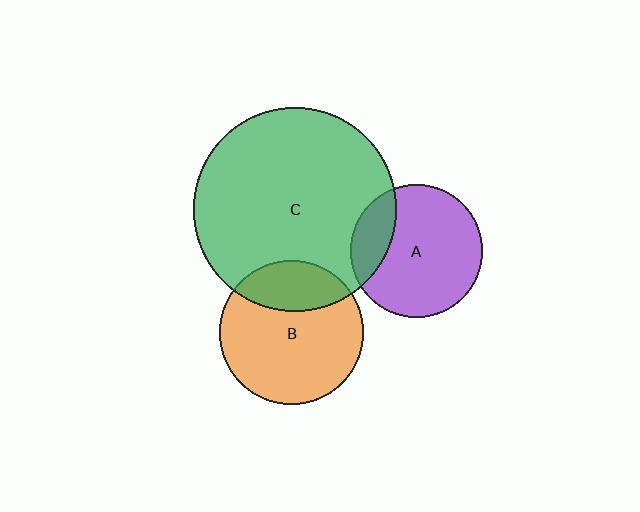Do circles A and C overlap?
Yes.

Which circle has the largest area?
Circle C (green).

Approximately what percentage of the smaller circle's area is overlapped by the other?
Approximately 20%.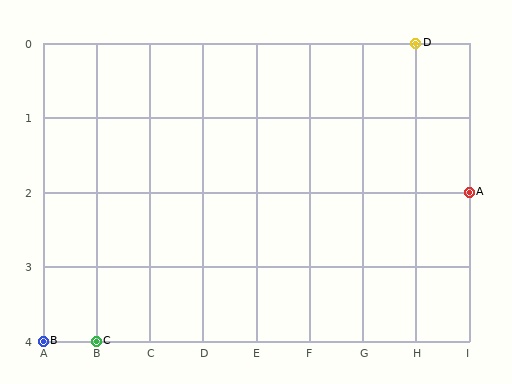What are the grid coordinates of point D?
Point D is at grid coordinates (H, 0).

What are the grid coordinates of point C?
Point C is at grid coordinates (B, 4).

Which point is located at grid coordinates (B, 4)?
Point C is at (B, 4).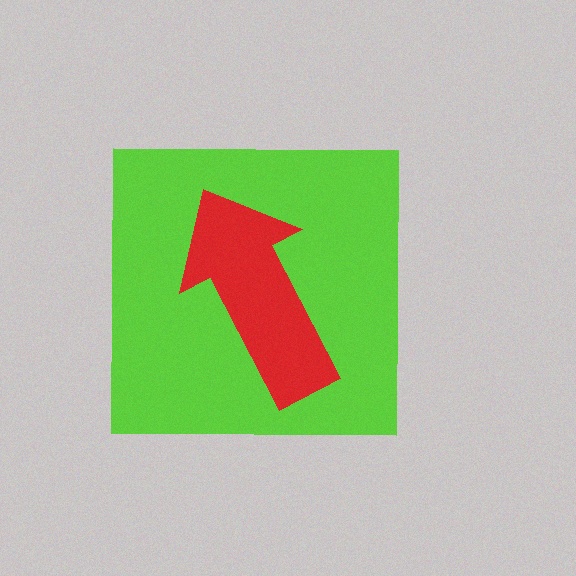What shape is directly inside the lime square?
The red arrow.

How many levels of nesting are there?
2.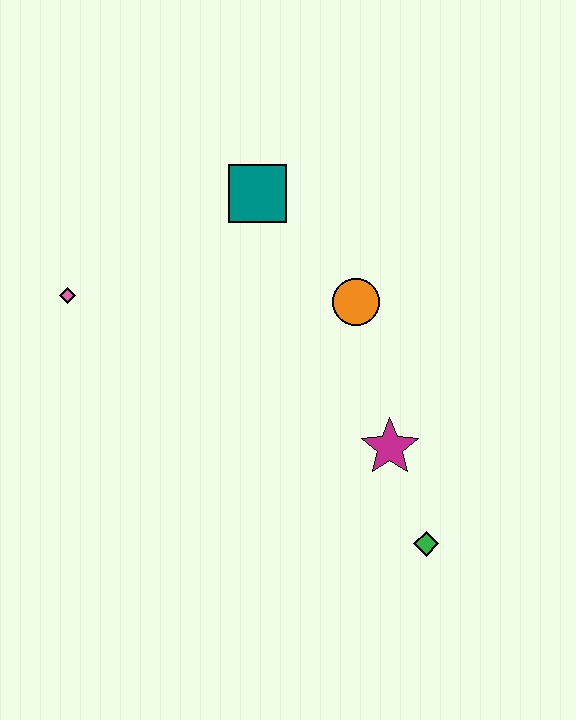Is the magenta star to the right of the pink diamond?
Yes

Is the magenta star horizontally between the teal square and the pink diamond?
No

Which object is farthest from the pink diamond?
The green diamond is farthest from the pink diamond.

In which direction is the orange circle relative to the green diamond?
The orange circle is above the green diamond.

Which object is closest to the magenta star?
The green diamond is closest to the magenta star.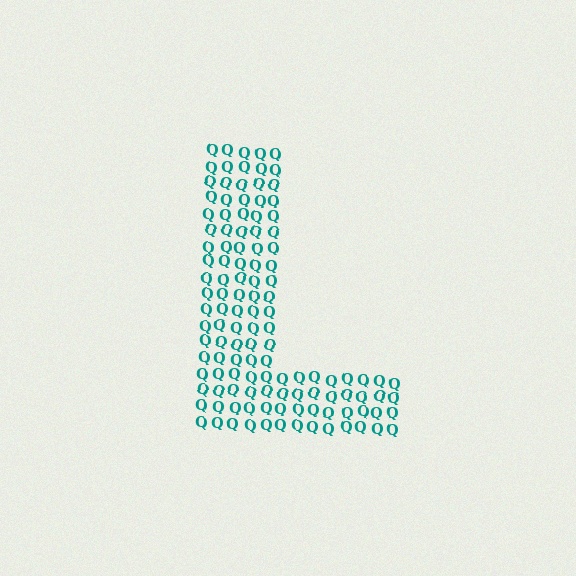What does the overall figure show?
The overall figure shows the letter L.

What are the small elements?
The small elements are letter Q's.